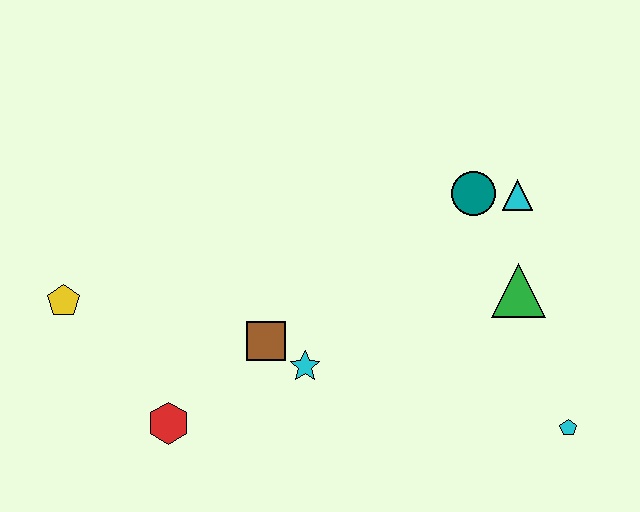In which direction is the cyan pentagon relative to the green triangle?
The cyan pentagon is below the green triangle.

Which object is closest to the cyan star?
The brown square is closest to the cyan star.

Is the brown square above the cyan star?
Yes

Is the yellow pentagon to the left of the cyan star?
Yes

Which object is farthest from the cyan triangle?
The yellow pentagon is farthest from the cyan triangle.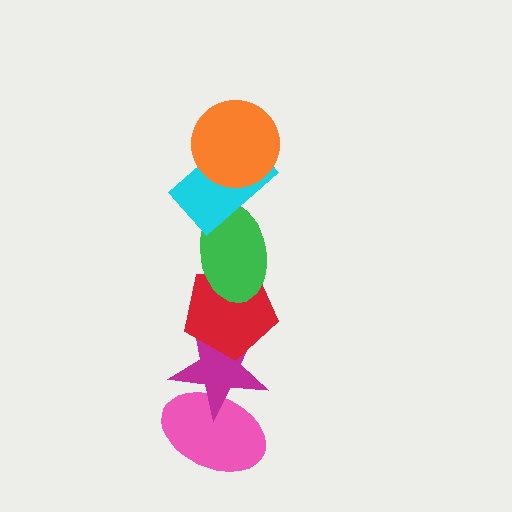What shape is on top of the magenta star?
The red pentagon is on top of the magenta star.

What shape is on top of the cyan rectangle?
The orange circle is on top of the cyan rectangle.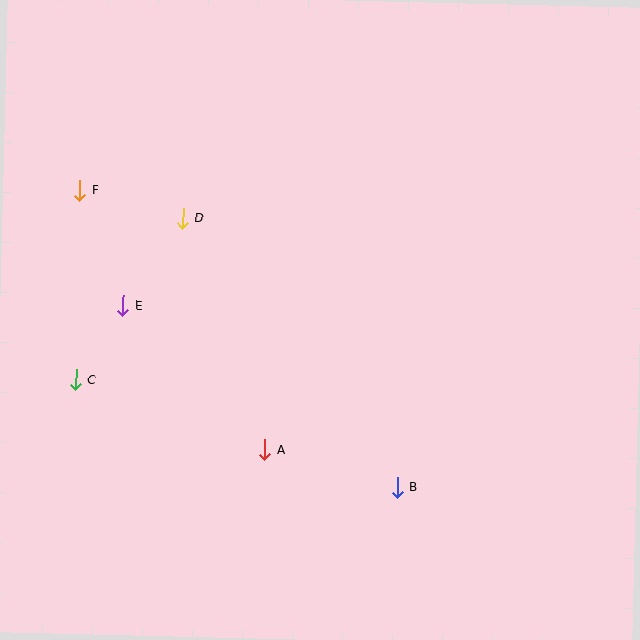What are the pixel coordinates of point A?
Point A is at (264, 450).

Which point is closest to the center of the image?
Point A at (264, 450) is closest to the center.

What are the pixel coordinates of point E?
Point E is at (123, 305).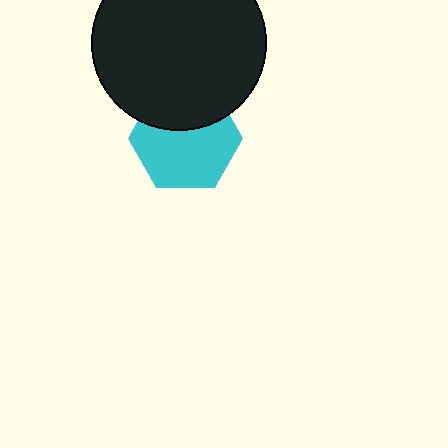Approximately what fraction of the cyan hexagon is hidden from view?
Roughly 36% of the cyan hexagon is hidden behind the black circle.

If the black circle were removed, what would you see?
You would see the complete cyan hexagon.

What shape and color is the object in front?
The object in front is a black circle.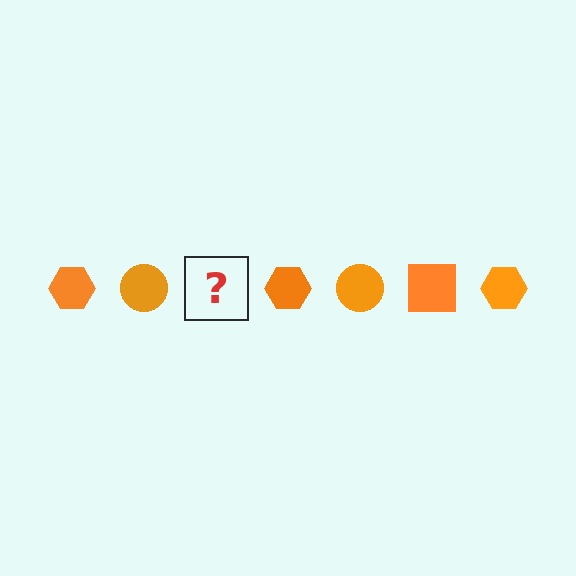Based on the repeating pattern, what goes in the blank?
The blank should be an orange square.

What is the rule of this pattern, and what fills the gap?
The rule is that the pattern cycles through hexagon, circle, square shapes in orange. The gap should be filled with an orange square.